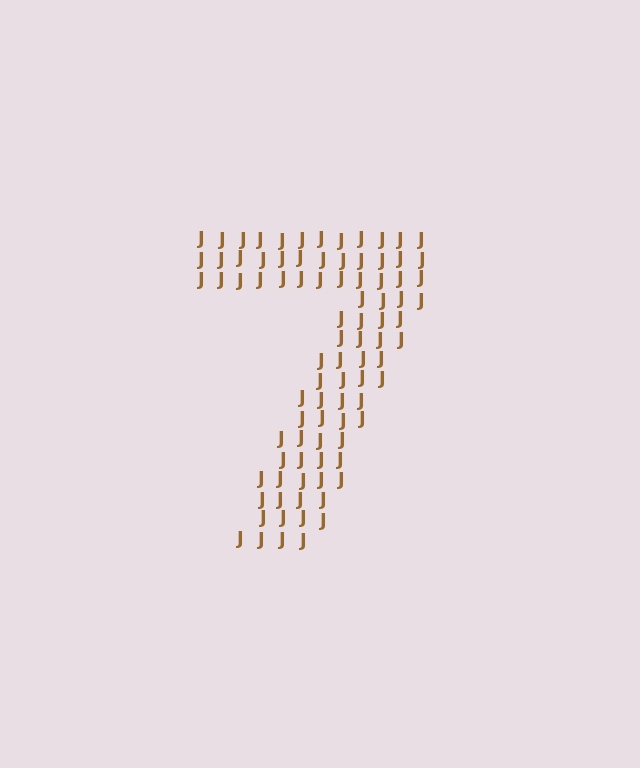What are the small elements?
The small elements are letter J's.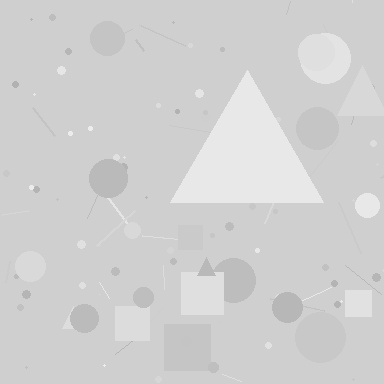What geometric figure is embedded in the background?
A triangle is embedded in the background.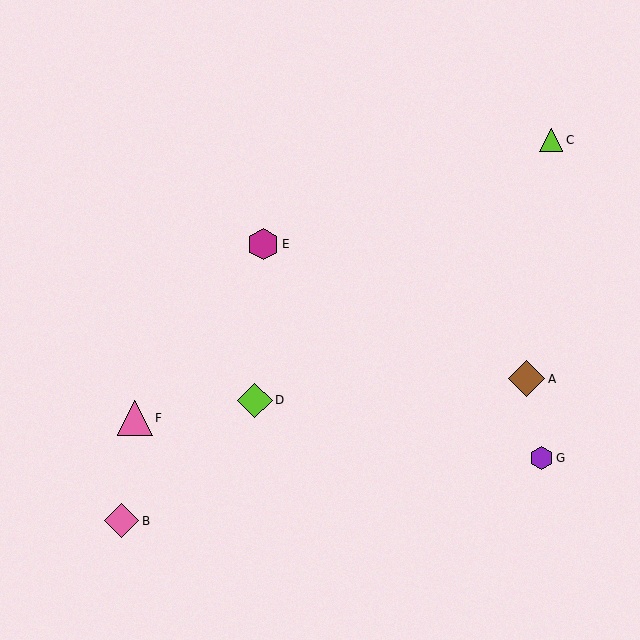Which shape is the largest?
The brown diamond (labeled A) is the largest.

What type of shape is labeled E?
Shape E is a magenta hexagon.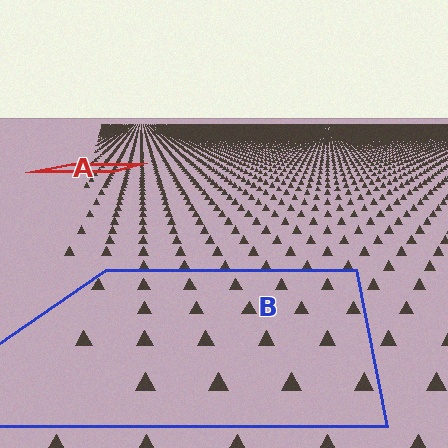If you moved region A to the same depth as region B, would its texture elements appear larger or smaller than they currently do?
They would appear larger. At a closer depth, the same texture elements are projected at a bigger on-screen size.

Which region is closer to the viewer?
Region B is closer. The texture elements there are larger and more spread out.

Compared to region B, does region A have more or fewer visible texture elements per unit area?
Region A has more texture elements per unit area — they are packed more densely because it is farther away.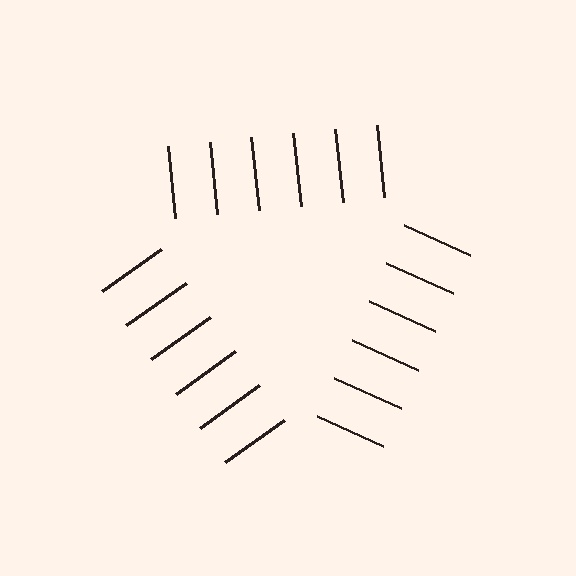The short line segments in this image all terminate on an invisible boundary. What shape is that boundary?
An illusory triangle — the line segments terminate on its edges but no continuous stroke is drawn.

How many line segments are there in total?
18 — 6 along each of the 3 edges.